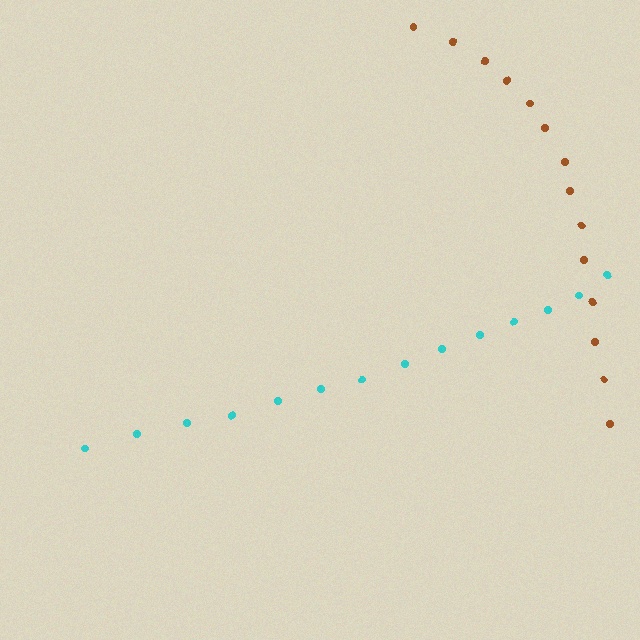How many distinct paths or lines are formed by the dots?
There are 2 distinct paths.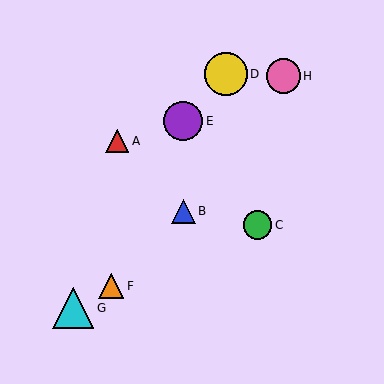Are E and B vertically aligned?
Yes, both are at x≈183.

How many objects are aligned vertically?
2 objects (B, E) are aligned vertically.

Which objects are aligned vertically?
Objects B, E are aligned vertically.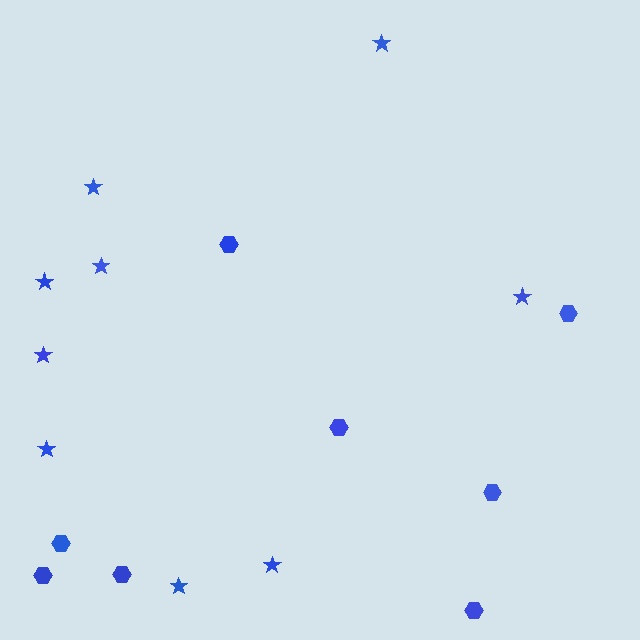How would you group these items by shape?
There are 2 groups: one group of hexagons (8) and one group of stars (9).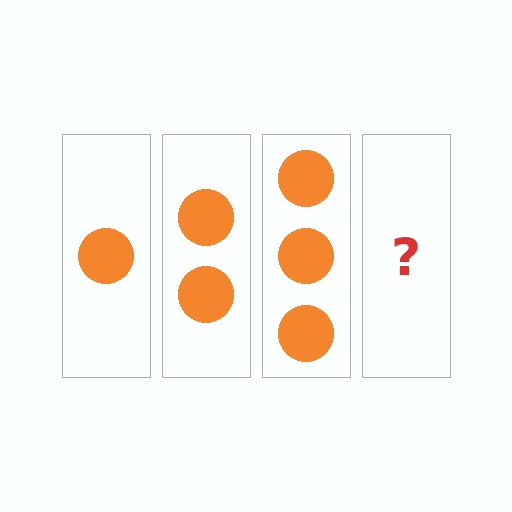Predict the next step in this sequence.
The next step is 4 circles.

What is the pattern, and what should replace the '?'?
The pattern is that each step adds one more circle. The '?' should be 4 circles.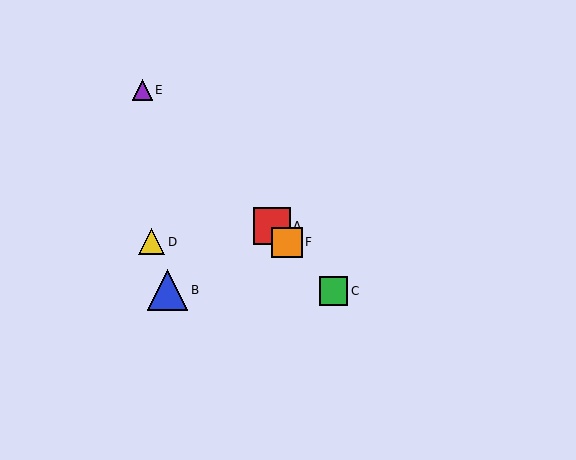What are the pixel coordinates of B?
Object B is at (168, 290).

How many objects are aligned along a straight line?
4 objects (A, C, E, F) are aligned along a straight line.